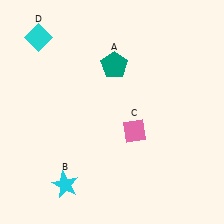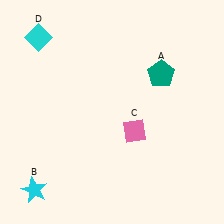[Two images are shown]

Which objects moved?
The objects that moved are: the teal pentagon (A), the cyan star (B).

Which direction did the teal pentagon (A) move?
The teal pentagon (A) moved right.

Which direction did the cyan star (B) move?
The cyan star (B) moved left.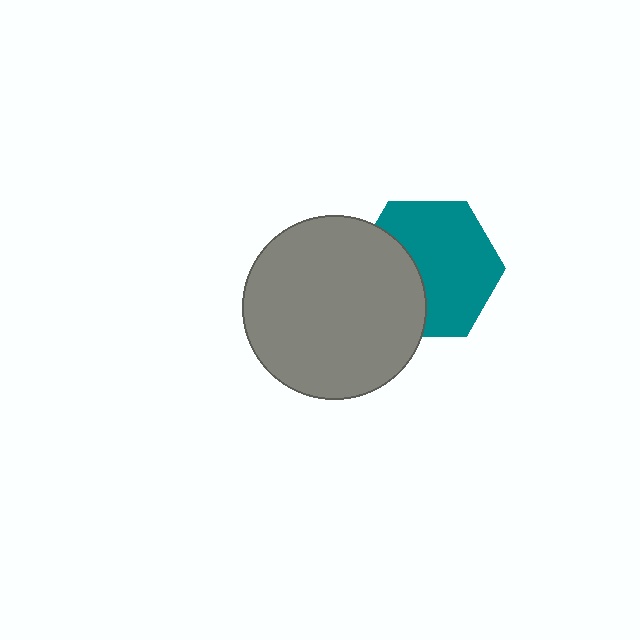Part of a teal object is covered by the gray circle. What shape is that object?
It is a hexagon.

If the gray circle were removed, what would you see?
You would see the complete teal hexagon.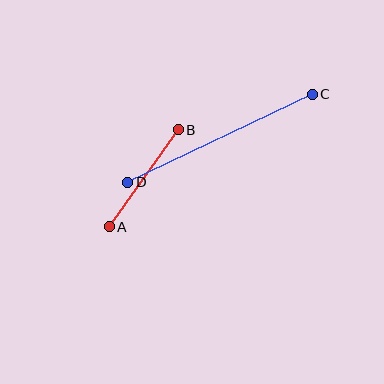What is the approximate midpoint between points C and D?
The midpoint is at approximately (220, 138) pixels.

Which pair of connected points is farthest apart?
Points C and D are farthest apart.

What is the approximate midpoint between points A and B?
The midpoint is at approximately (144, 178) pixels.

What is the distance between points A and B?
The distance is approximately 119 pixels.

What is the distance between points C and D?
The distance is approximately 205 pixels.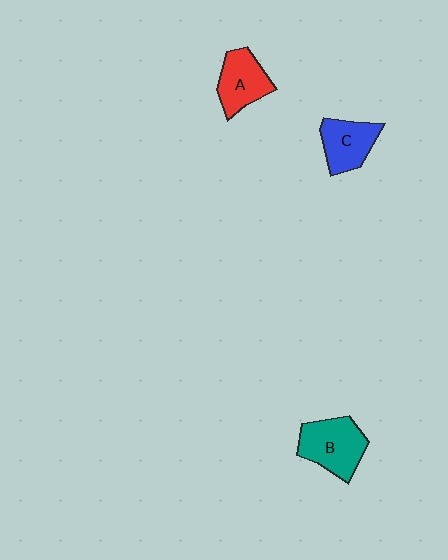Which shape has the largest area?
Shape B (teal).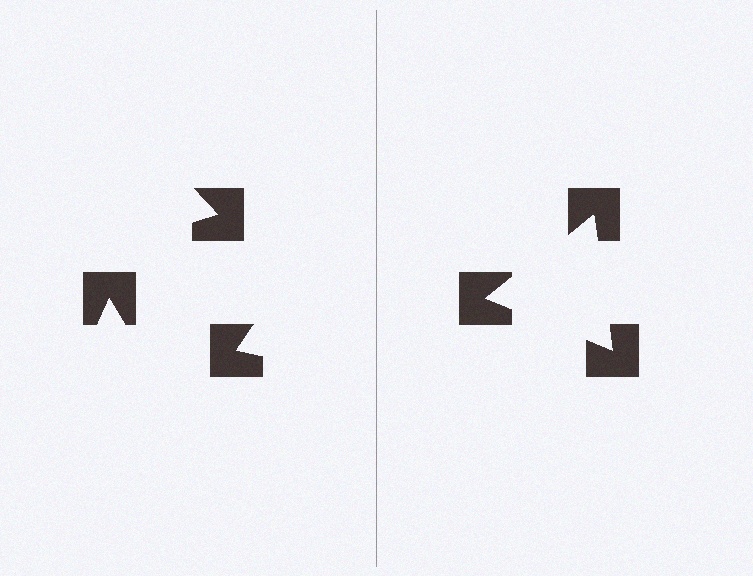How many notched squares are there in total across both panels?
6 — 3 on each side.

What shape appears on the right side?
An illusory triangle.